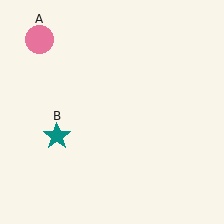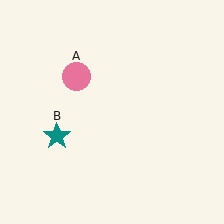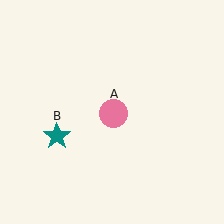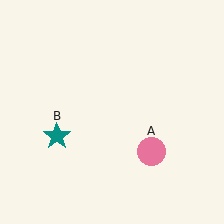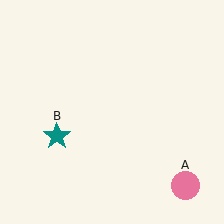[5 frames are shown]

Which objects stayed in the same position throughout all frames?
Teal star (object B) remained stationary.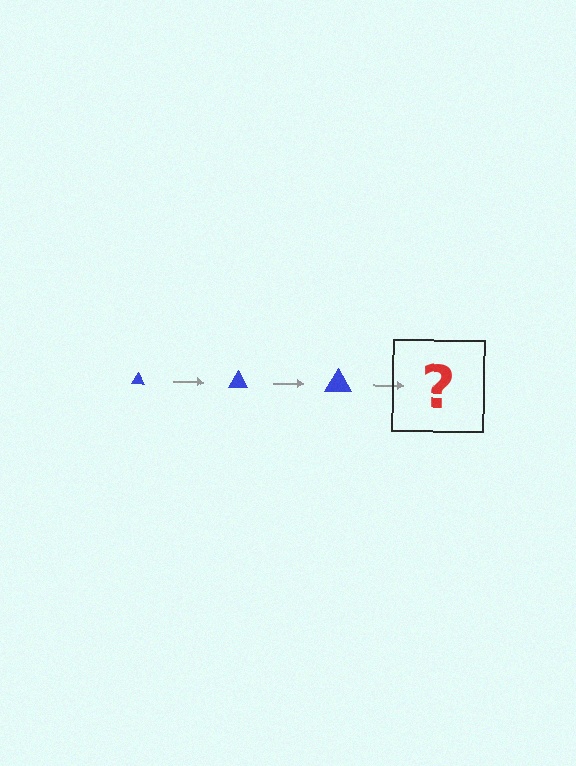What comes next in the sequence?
The next element should be a blue triangle, larger than the previous one.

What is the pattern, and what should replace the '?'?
The pattern is that the triangle gets progressively larger each step. The '?' should be a blue triangle, larger than the previous one.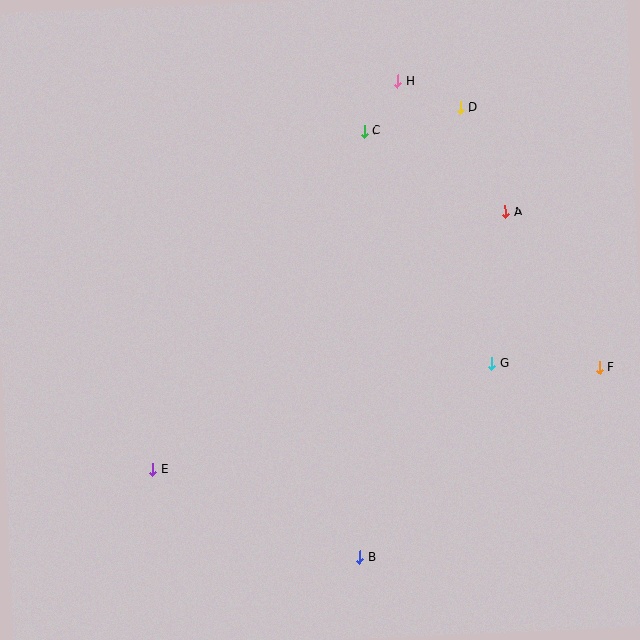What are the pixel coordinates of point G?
Point G is at (492, 364).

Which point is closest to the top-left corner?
Point C is closest to the top-left corner.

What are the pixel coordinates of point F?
Point F is at (599, 368).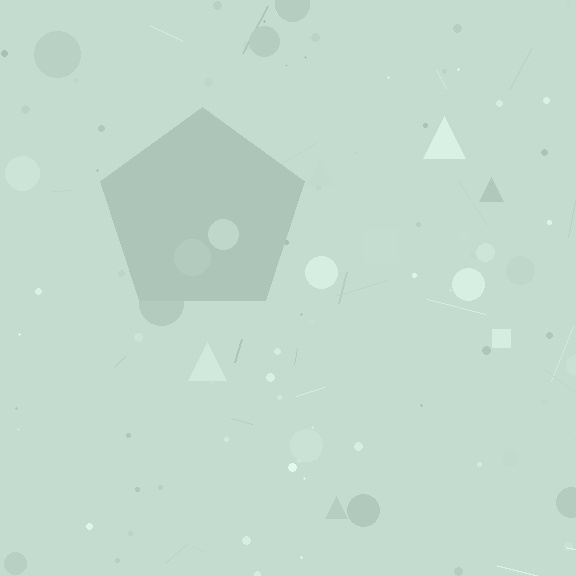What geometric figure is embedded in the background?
A pentagon is embedded in the background.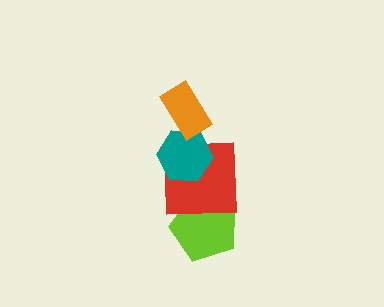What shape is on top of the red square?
The teal hexagon is on top of the red square.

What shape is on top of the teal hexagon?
The orange rectangle is on top of the teal hexagon.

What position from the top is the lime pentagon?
The lime pentagon is 4th from the top.